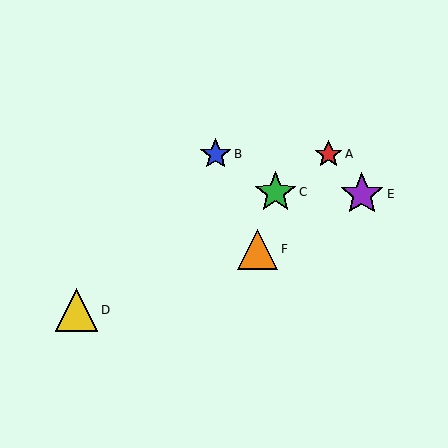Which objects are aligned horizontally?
Objects A, B are aligned horizontally.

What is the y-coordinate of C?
Object C is at y≈192.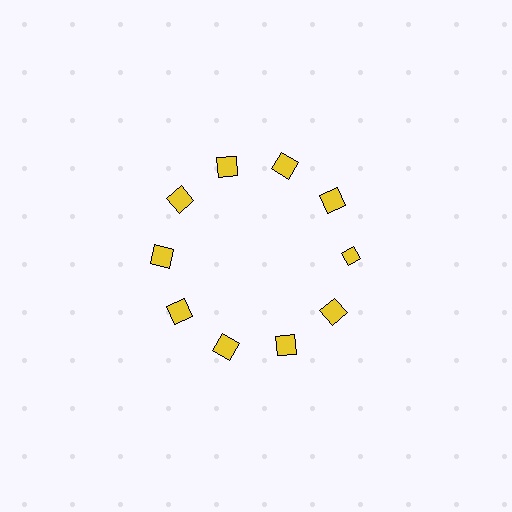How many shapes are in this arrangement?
There are 10 shapes arranged in a ring pattern.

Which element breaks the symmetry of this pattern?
The yellow diamond at roughly the 3 o'clock position breaks the symmetry. All other shapes are yellow squares.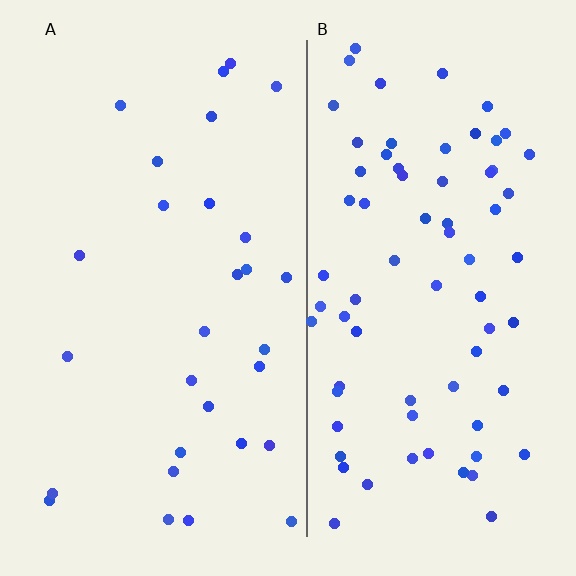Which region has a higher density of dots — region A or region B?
B (the right).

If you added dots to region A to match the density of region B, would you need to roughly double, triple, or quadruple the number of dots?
Approximately double.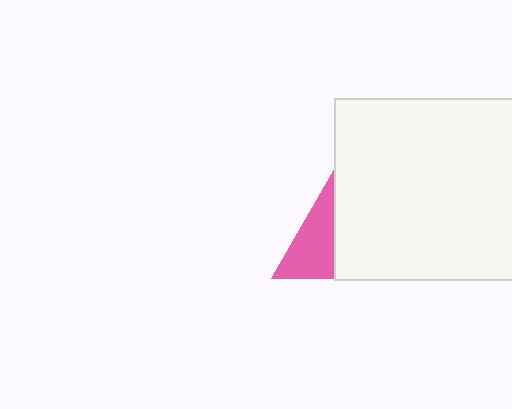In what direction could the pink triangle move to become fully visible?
The pink triangle could move left. That would shift it out from behind the white rectangle entirely.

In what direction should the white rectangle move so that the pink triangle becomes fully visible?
The white rectangle should move right. That is the shortest direction to clear the overlap and leave the pink triangle fully visible.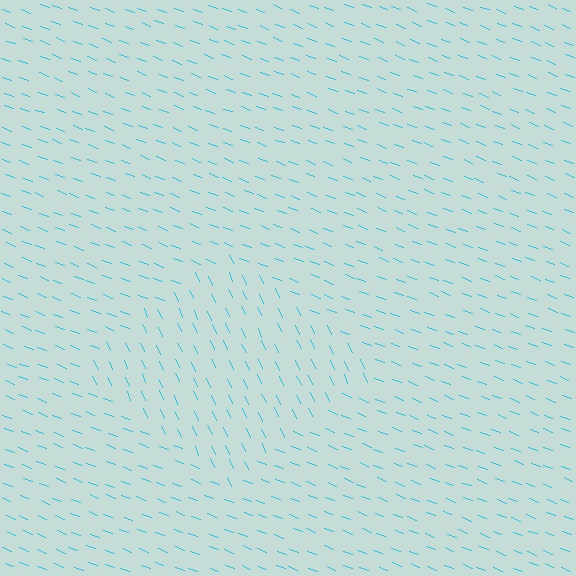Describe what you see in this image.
The image is filled with small cyan line segments. A diamond region in the image has lines oriented differently from the surrounding lines, creating a visible texture boundary.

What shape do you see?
I see a diamond.